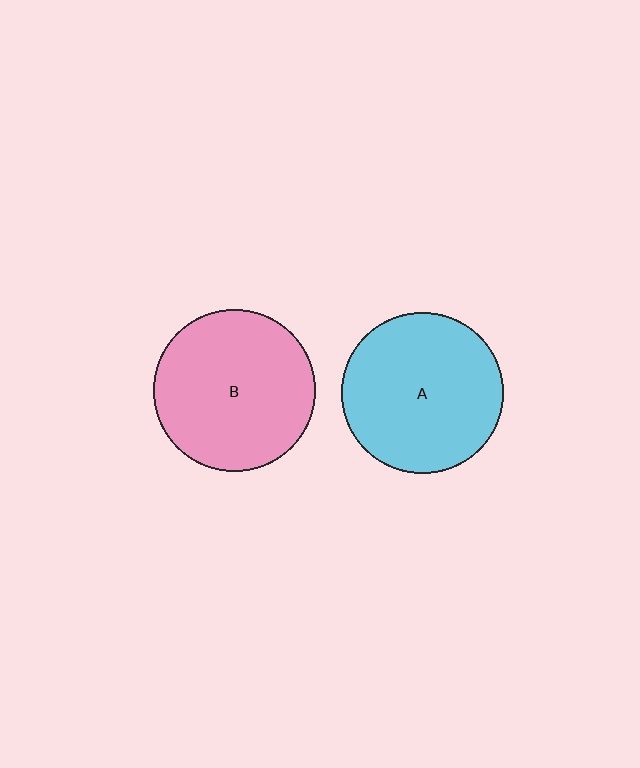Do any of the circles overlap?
No, none of the circles overlap.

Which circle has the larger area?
Circle B (pink).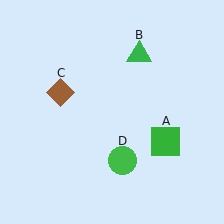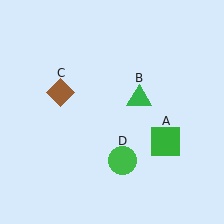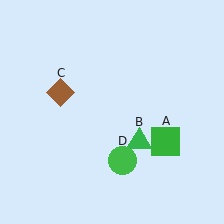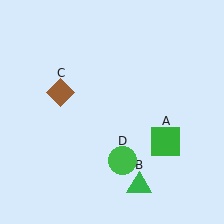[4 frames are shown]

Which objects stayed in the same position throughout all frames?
Green square (object A) and brown diamond (object C) and green circle (object D) remained stationary.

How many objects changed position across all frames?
1 object changed position: green triangle (object B).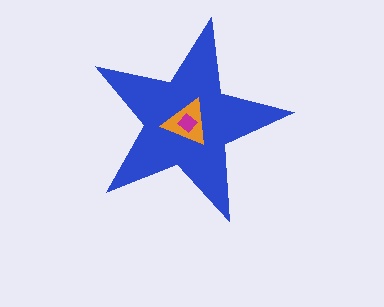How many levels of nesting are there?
3.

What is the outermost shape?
The blue star.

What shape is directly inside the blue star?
The orange triangle.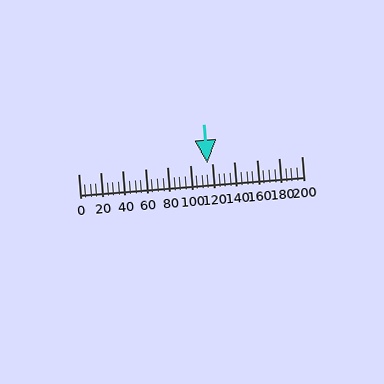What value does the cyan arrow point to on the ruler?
The cyan arrow points to approximately 116.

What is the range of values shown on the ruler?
The ruler shows values from 0 to 200.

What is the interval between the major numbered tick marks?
The major tick marks are spaced 20 units apart.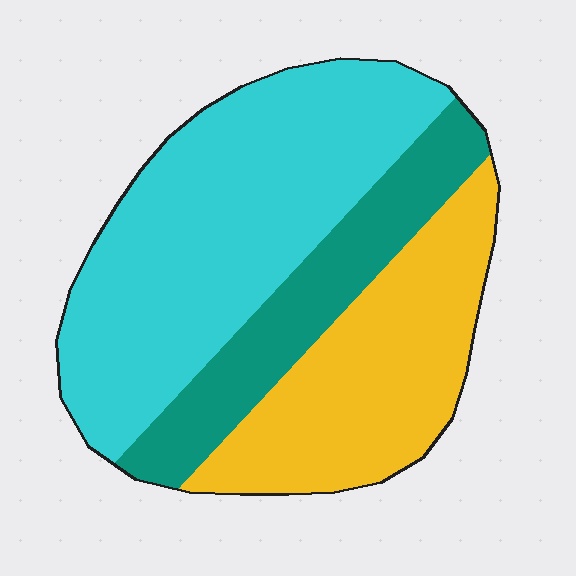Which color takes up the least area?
Teal, at roughly 20%.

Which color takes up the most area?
Cyan, at roughly 50%.